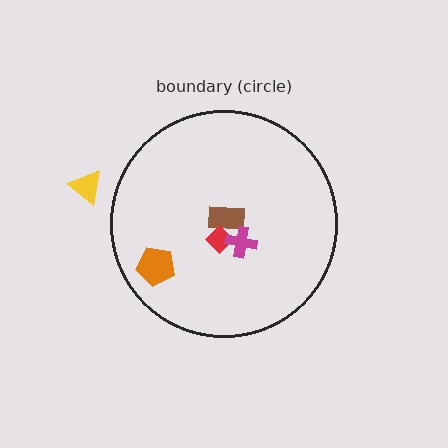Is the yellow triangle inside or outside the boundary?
Outside.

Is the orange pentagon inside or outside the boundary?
Inside.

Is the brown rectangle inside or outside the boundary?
Inside.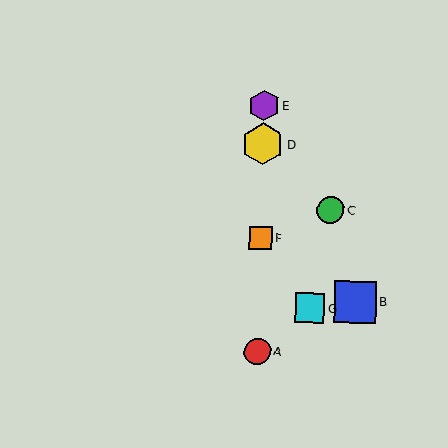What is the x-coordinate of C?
Object C is at x≈331.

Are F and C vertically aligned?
No, F is at x≈261 and C is at x≈331.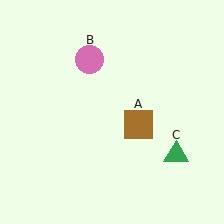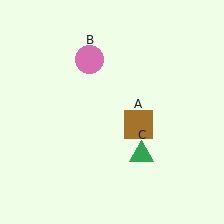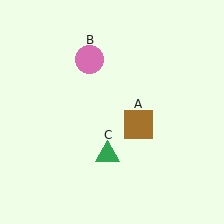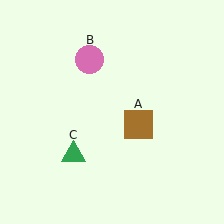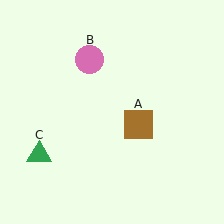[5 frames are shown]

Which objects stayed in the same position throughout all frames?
Brown square (object A) and pink circle (object B) remained stationary.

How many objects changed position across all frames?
1 object changed position: green triangle (object C).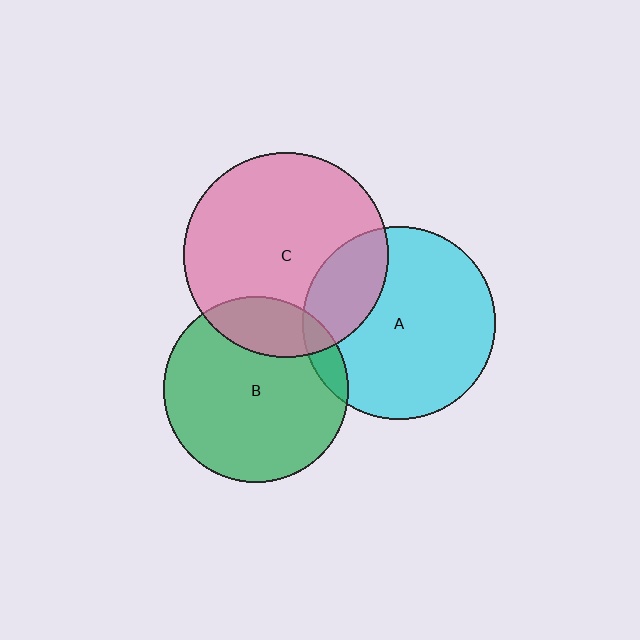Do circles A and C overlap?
Yes.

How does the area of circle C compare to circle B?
Approximately 1.2 times.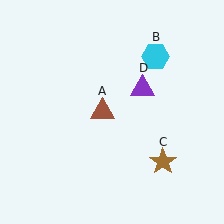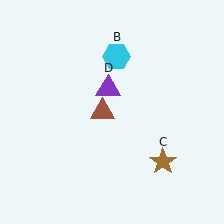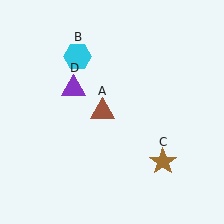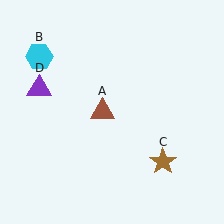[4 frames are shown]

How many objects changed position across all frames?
2 objects changed position: cyan hexagon (object B), purple triangle (object D).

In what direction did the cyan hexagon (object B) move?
The cyan hexagon (object B) moved left.